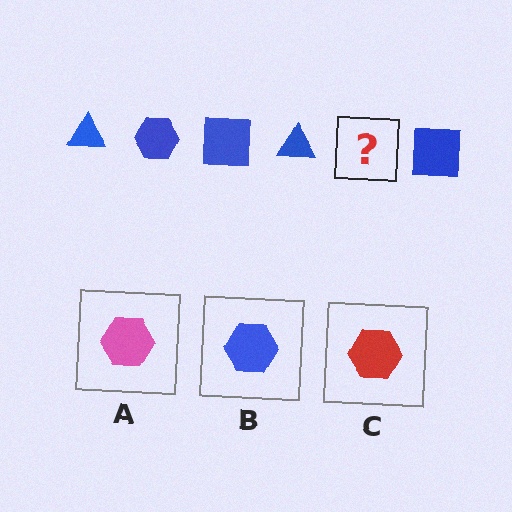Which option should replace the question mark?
Option B.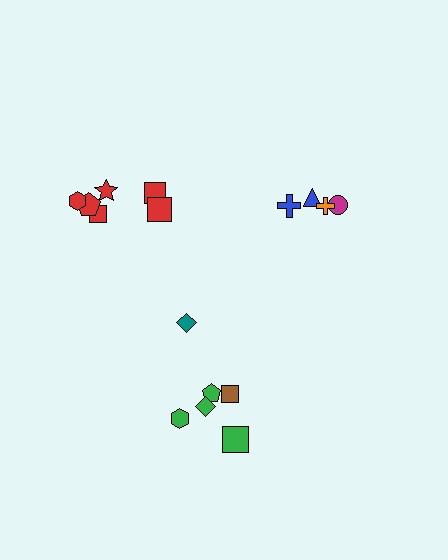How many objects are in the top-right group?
There are 4 objects.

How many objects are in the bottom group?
There are 6 objects.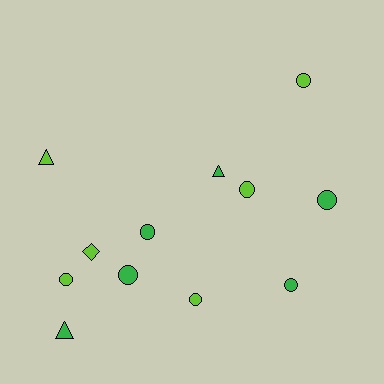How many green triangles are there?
There are 2 green triangles.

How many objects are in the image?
There are 12 objects.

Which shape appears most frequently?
Circle, with 8 objects.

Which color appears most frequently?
Lime, with 6 objects.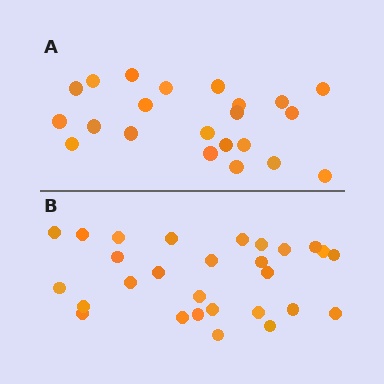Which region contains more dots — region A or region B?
Region B (the bottom region) has more dots.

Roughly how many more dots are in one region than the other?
Region B has about 6 more dots than region A.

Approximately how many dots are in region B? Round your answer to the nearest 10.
About 30 dots. (The exact count is 28, which rounds to 30.)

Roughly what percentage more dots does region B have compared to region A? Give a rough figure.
About 25% more.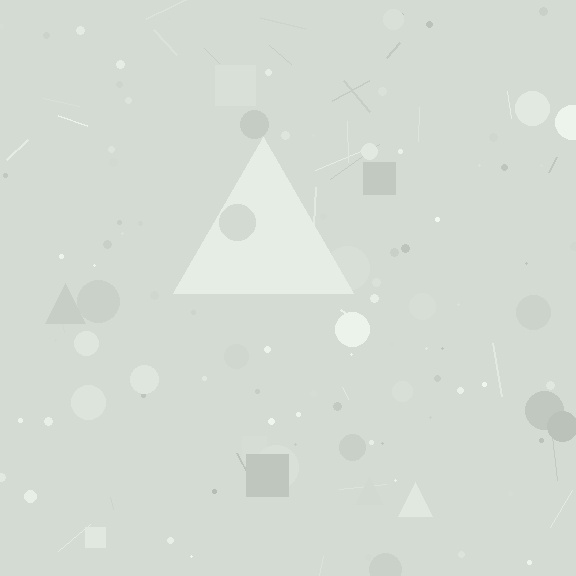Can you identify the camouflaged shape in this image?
The camouflaged shape is a triangle.